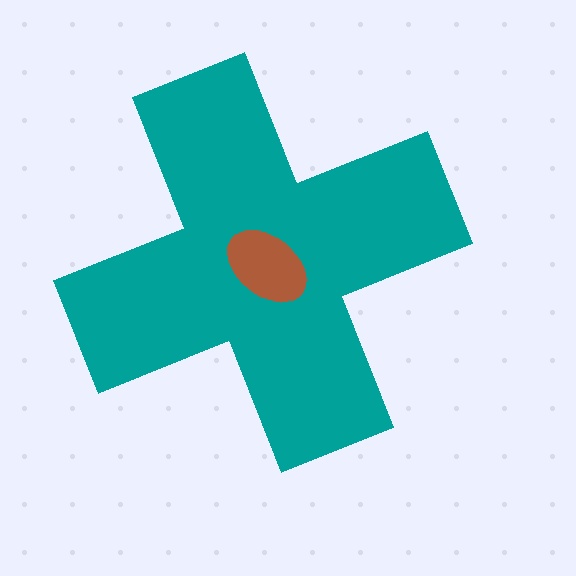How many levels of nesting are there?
2.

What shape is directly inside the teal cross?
The brown ellipse.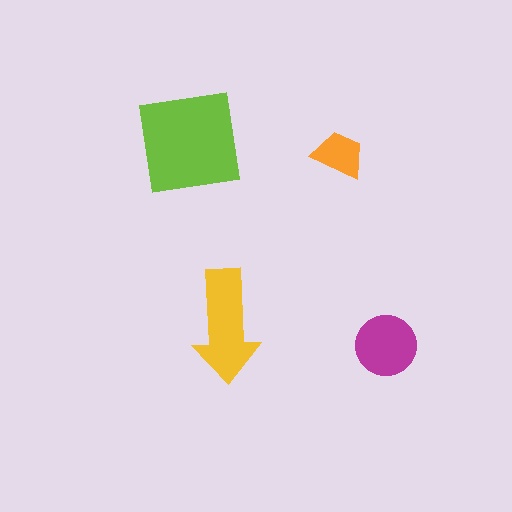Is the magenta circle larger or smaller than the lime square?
Smaller.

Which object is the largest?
The lime square.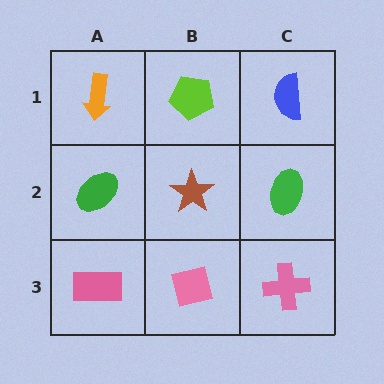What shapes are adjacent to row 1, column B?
A brown star (row 2, column B), an orange arrow (row 1, column A), a blue semicircle (row 1, column C).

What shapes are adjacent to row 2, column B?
A lime pentagon (row 1, column B), a pink square (row 3, column B), a green ellipse (row 2, column A), a green ellipse (row 2, column C).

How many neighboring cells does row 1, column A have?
2.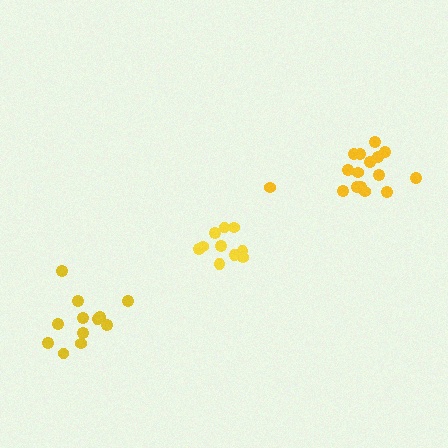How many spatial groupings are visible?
There are 3 spatial groupings.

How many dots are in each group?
Group 1: 10 dots, Group 2: 12 dots, Group 3: 16 dots (38 total).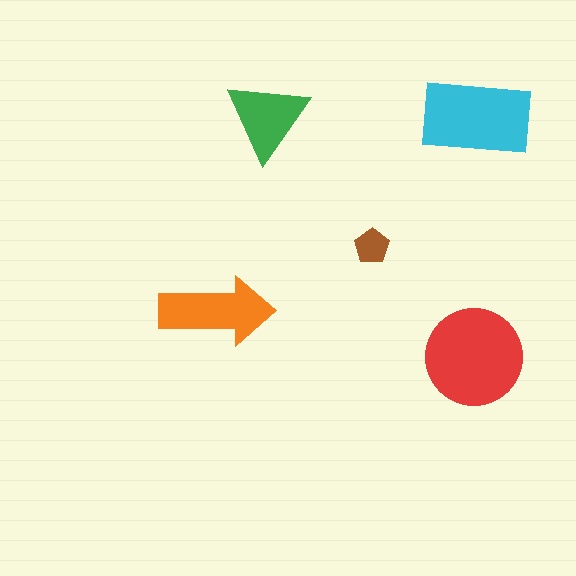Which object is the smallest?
The brown pentagon.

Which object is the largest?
The red circle.